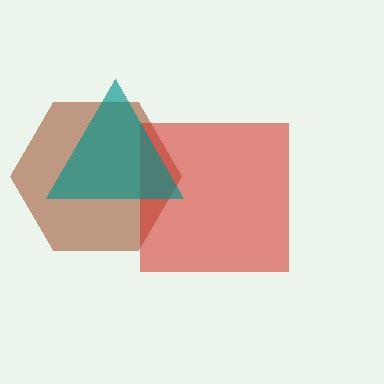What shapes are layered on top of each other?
The layered shapes are: a brown hexagon, a red square, a teal triangle.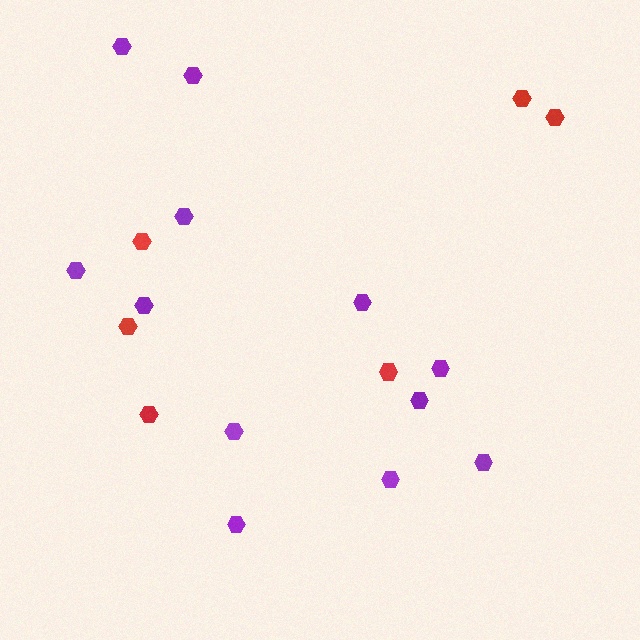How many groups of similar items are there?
There are 2 groups: one group of purple hexagons (12) and one group of red hexagons (6).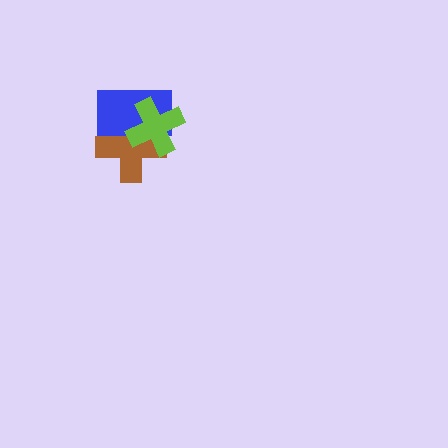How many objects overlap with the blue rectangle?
2 objects overlap with the blue rectangle.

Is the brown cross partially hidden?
Yes, it is partially covered by another shape.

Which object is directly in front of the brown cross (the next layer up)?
The blue rectangle is directly in front of the brown cross.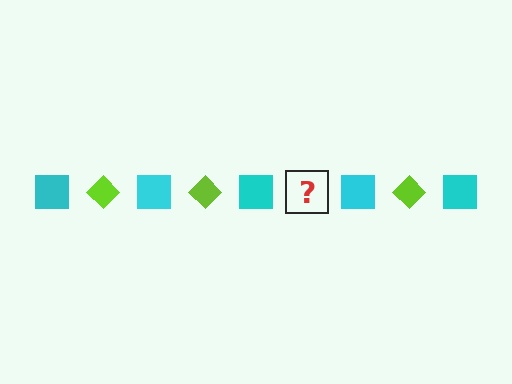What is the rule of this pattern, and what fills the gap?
The rule is that the pattern alternates between cyan square and lime diamond. The gap should be filled with a lime diamond.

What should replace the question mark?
The question mark should be replaced with a lime diamond.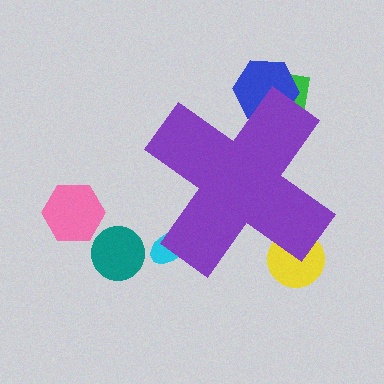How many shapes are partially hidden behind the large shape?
4 shapes are partially hidden.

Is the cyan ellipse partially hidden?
Yes, the cyan ellipse is partially hidden behind the purple cross.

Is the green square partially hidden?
Yes, the green square is partially hidden behind the purple cross.